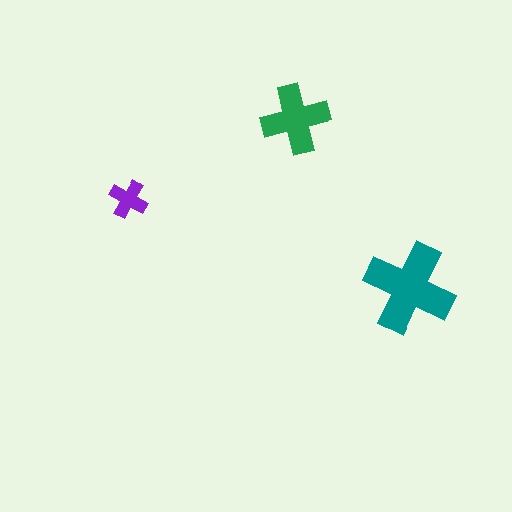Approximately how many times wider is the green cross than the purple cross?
About 2 times wider.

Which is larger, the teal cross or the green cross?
The teal one.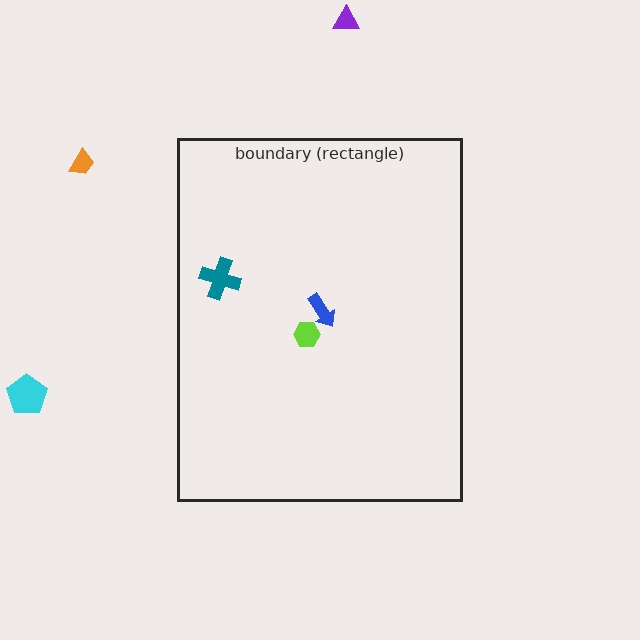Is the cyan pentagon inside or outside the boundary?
Outside.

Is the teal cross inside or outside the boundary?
Inside.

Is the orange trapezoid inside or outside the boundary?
Outside.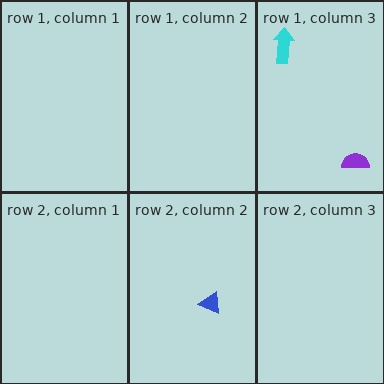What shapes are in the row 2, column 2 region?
The blue triangle.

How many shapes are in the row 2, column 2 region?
1.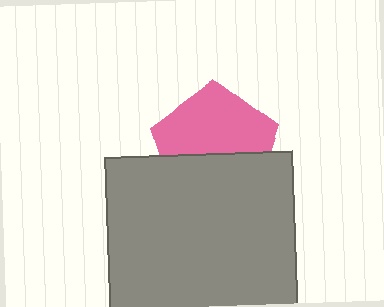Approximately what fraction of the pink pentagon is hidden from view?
Roughly 44% of the pink pentagon is hidden behind the gray square.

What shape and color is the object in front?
The object in front is a gray square.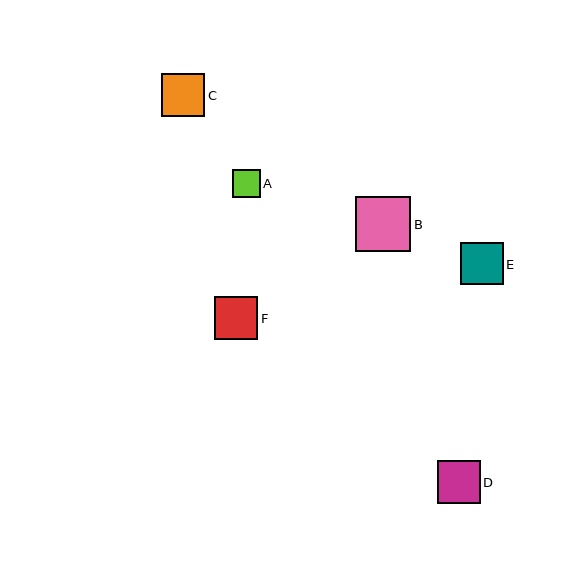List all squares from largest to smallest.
From largest to smallest: B, F, D, C, E, A.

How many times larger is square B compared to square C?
Square B is approximately 1.3 times the size of square C.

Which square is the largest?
Square B is the largest with a size of approximately 55 pixels.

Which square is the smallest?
Square A is the smallest with a size of approximately 28 pixels.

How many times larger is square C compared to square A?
Square C is approximately 1.5 times the size of square A.